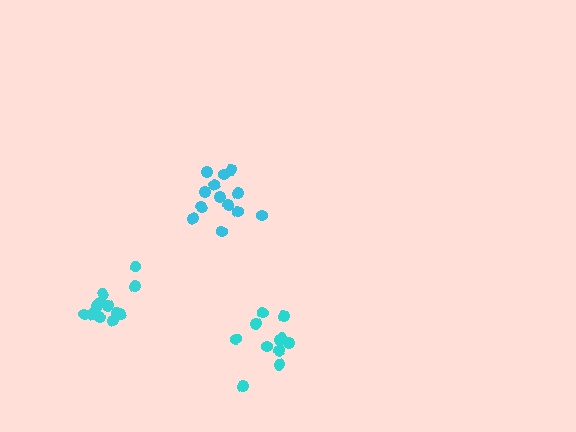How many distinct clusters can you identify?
There are 3 distinct clusters.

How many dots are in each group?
Group 1: 13 dots, Group 2: 12 dots, Group 3: 12 dots (37 total).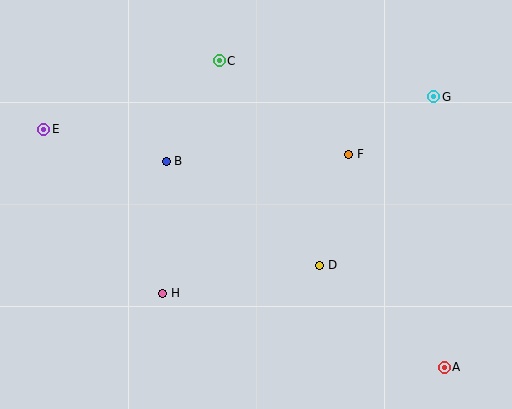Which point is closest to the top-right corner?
Point G is closest to the top-right corner.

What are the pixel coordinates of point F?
Point F is at (349, 154).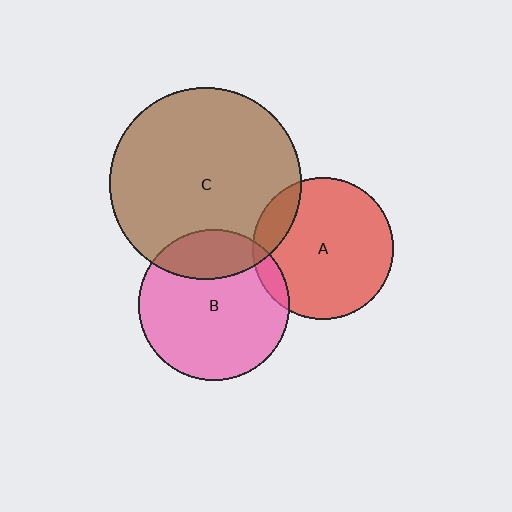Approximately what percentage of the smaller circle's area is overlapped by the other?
Approximately 25%.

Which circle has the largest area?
Circle C (brown).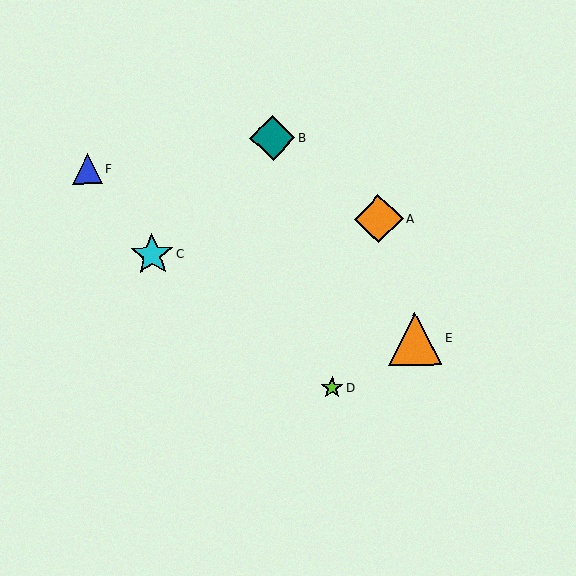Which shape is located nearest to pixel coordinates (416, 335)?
The orange triangle (labeled E) at (415, 339) is nearest to that location.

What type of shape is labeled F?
Shape F is a blue triangle.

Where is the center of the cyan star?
The center of the cyan star is at (152, 255).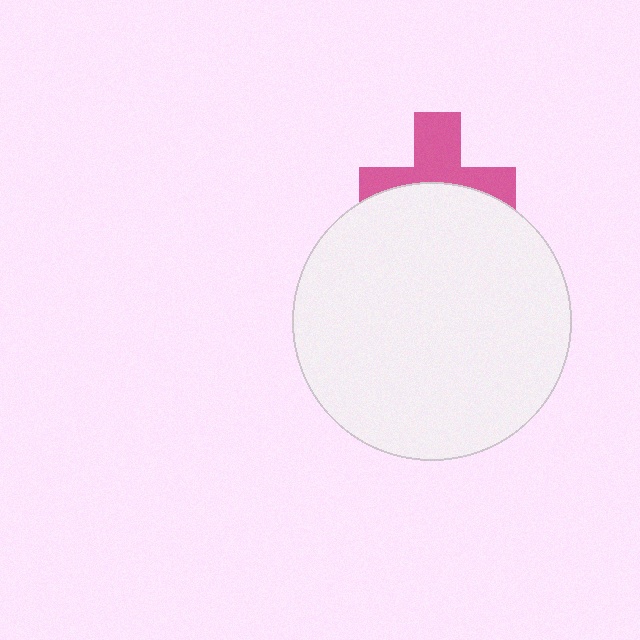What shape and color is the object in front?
The object in front is a white circle.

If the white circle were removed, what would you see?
You would see the complete pink cross.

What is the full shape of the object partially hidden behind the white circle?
The partially hidden object is a pink cross.